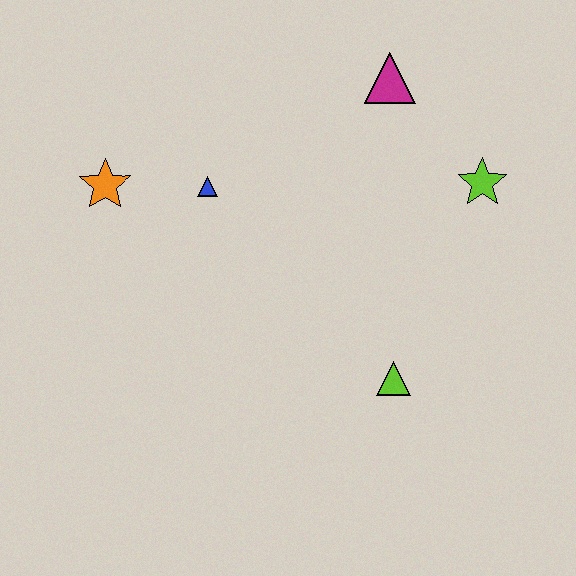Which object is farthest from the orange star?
The lime star is farthest from the orange star.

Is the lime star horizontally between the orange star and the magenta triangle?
No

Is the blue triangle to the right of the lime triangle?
No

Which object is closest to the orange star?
The blue triangle is closest to the orange star.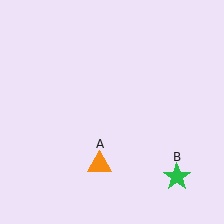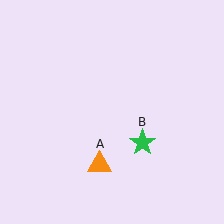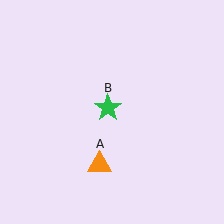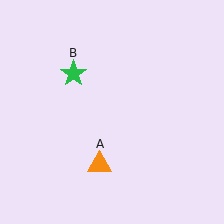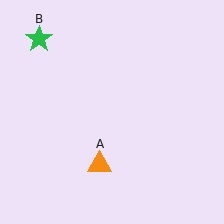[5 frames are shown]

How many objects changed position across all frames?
1 object changed position: green star (object B).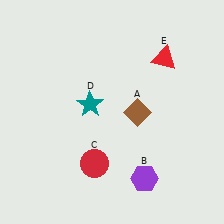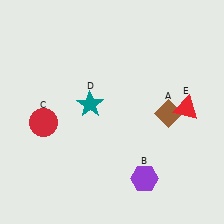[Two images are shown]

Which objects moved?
The objects that moved are: the brown diamond (A), the red circle (C), the red triangle (E).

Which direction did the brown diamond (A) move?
The brown diamond (A) moved right.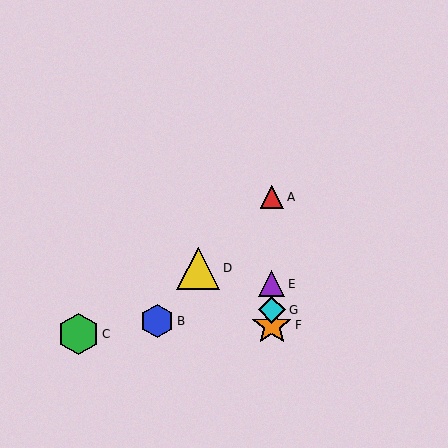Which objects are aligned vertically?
Objects A, E, F, G are aligned vertically.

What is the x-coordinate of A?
Object A is at x≈272.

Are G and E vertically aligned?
Yes, both are at x≈272.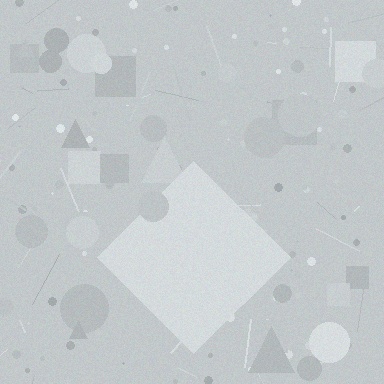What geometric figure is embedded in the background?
A diamond is embedded in the background.